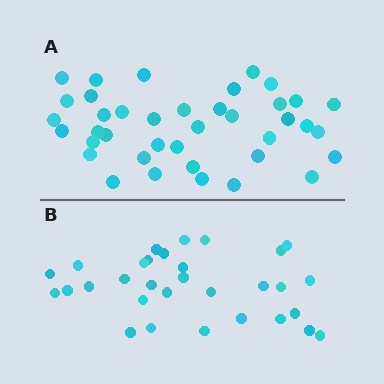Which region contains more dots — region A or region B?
Region A (the top region) has more dots.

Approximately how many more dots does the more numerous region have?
Region A has roughly 8 or so more dots than region B.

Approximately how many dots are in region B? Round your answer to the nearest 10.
About 30 dots. (The exact count is 31, which rounds to 30.)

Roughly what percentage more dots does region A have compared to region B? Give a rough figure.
About 25% more.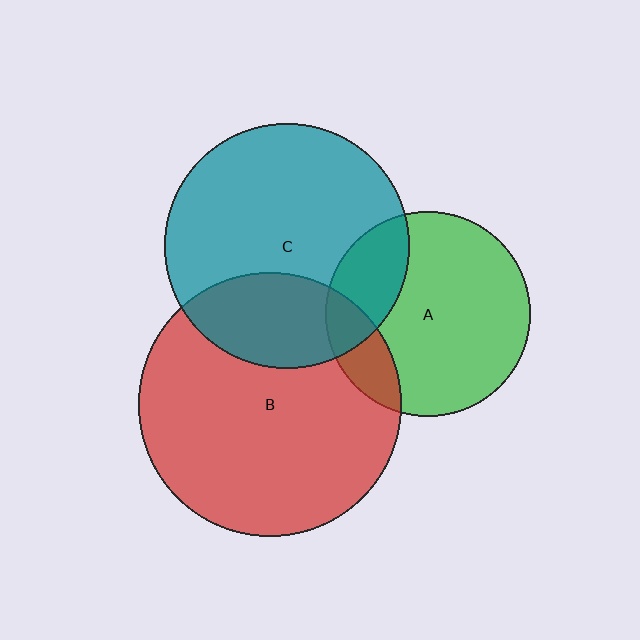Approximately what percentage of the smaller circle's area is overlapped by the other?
Approximately 25%.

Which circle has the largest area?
Circle B (red).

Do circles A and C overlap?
Yes.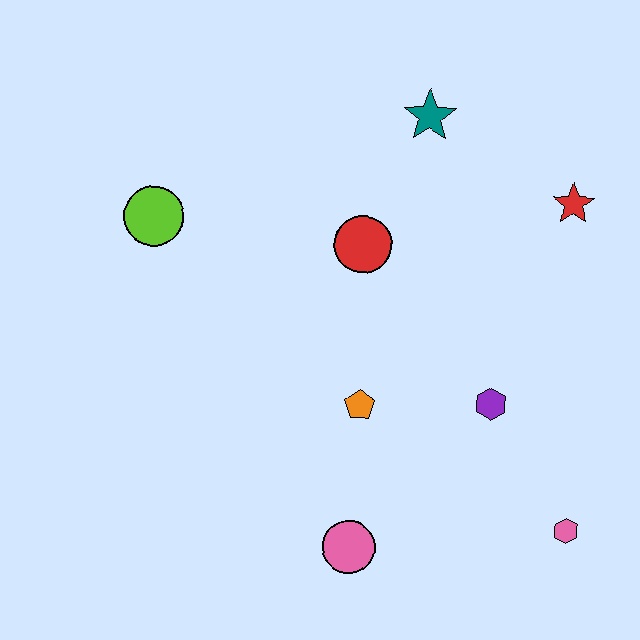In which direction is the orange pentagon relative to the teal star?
The orange pentagon is below the teal star.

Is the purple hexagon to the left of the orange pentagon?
No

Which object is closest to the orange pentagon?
The purple hexagon is closest to the orange pentagon.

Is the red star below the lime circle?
No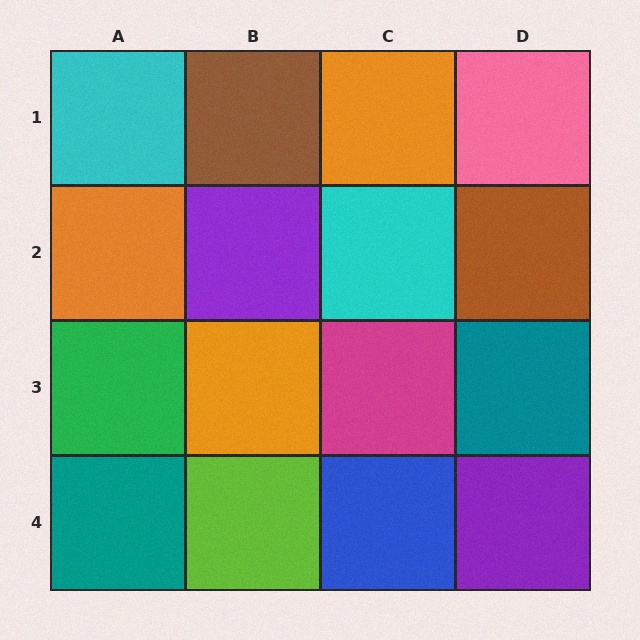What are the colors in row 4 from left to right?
Teal, lime, blue, purple.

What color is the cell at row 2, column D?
Brown.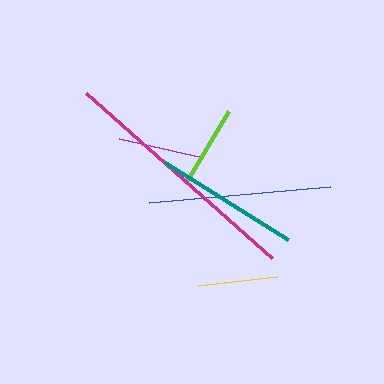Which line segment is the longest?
The magenta line is the longest at approximately 249 pixels.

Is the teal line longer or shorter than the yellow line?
The teal line is longer than the yellow line.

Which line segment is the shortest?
The yellow line is the shortest at approximately 80 pixels.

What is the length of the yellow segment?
The yellow segment is approximately 80 pixels long.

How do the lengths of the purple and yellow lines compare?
The purple and yellow lines are approximately the same length.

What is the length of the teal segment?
The teal segment is approximately 145 pixels long.